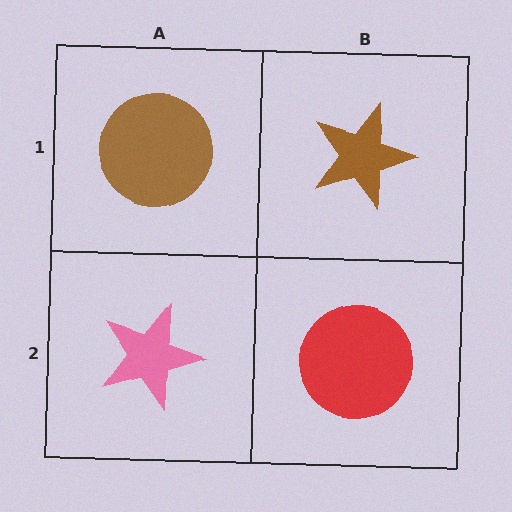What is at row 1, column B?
A brown star.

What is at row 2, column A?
A pink star.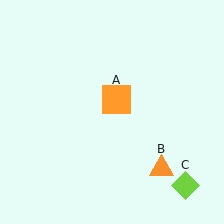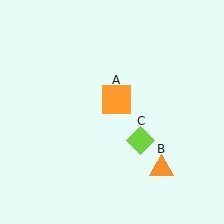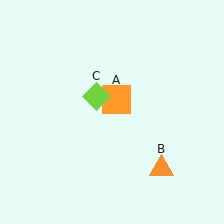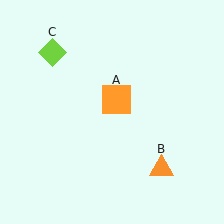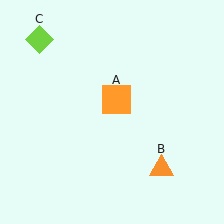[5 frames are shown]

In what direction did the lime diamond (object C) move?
The lime diamond (object C) moved up and to the left.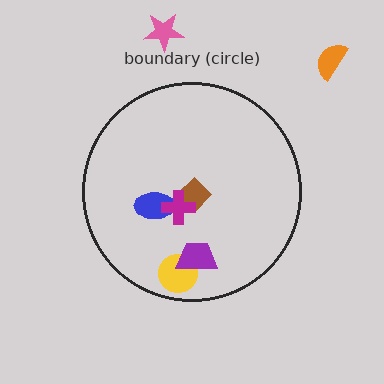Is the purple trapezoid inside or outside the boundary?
Inside.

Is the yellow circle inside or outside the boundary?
Inside.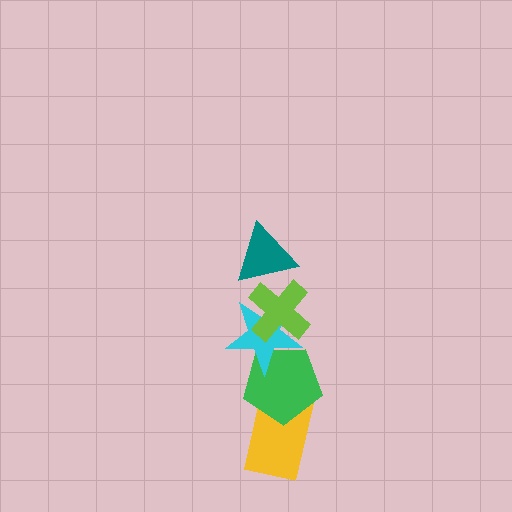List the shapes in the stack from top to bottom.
From top to bottom: the teal triangle, the lime cross, the cyan star, the green pentagon, the yellow rectangle.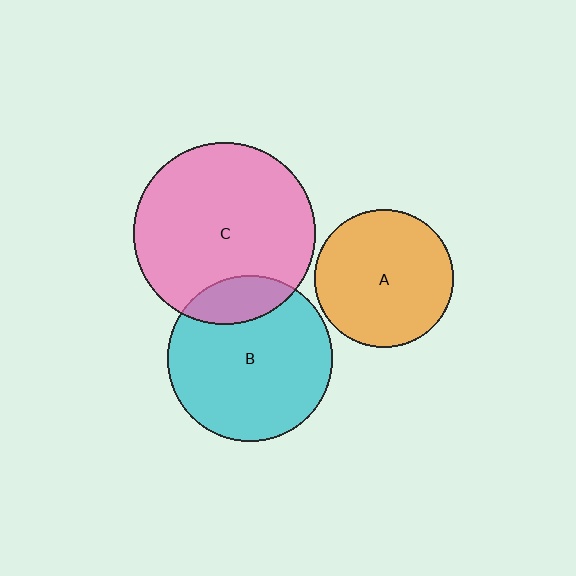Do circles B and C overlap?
Yes.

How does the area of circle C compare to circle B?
Approximately 1.2 times.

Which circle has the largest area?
Circle C (pink).